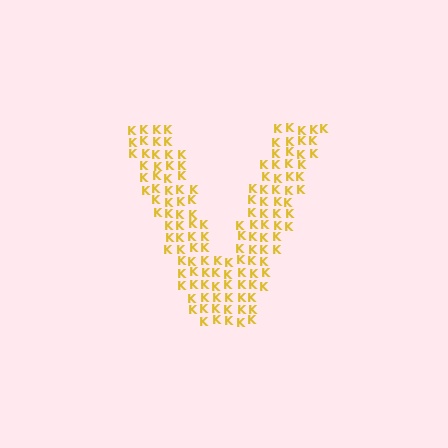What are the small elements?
The small elements are letter K's.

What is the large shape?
The large shape is the letter V.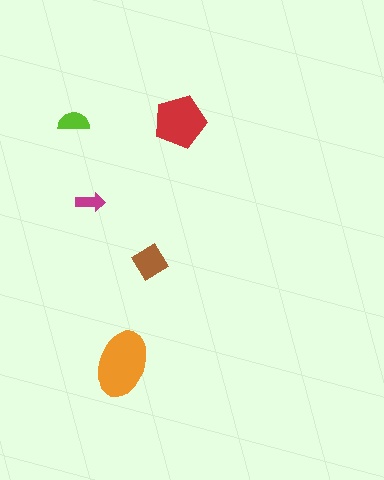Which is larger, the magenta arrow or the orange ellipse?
The orange ellipse.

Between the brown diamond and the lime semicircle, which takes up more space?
The brown diamond.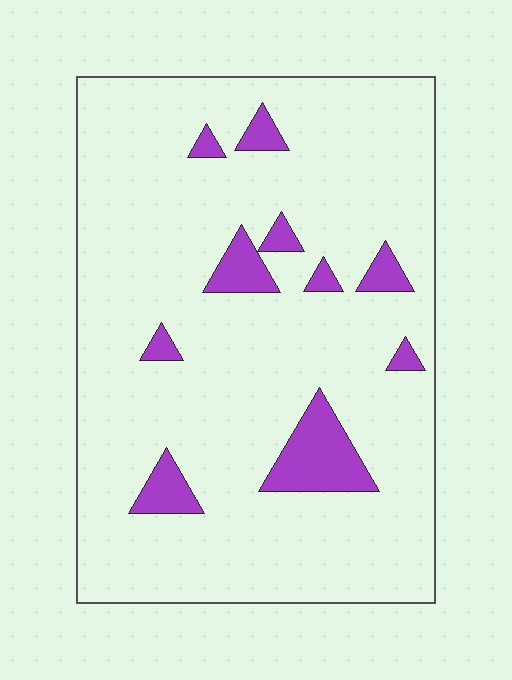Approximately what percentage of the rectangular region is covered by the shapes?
Approximately 10%.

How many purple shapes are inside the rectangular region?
10.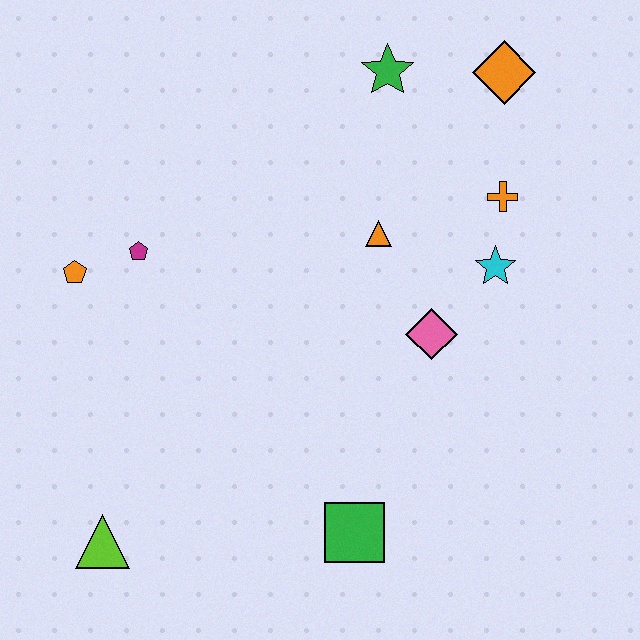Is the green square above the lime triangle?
Yes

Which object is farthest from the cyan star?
The lime triangle is farthest from the cyan star.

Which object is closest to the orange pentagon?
The magenta pentagon is closest to the orange pentagon.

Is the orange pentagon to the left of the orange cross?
Yes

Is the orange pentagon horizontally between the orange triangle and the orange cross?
No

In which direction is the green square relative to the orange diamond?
The green square is below the orange diamond.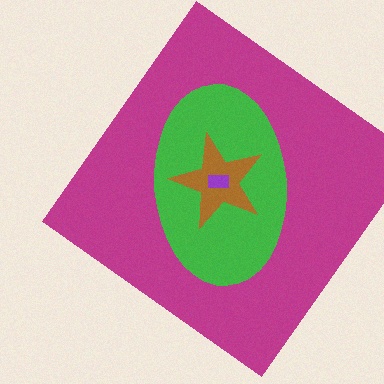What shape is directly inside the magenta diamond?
The green ellipse.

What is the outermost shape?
The magenta diamond.